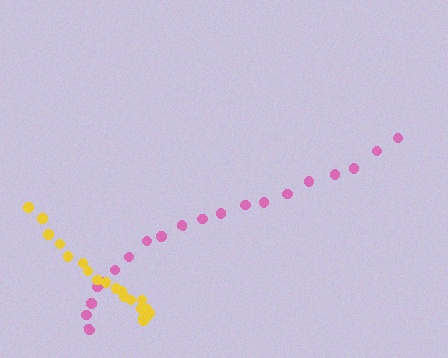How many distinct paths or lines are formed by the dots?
There are 2 distinct paths.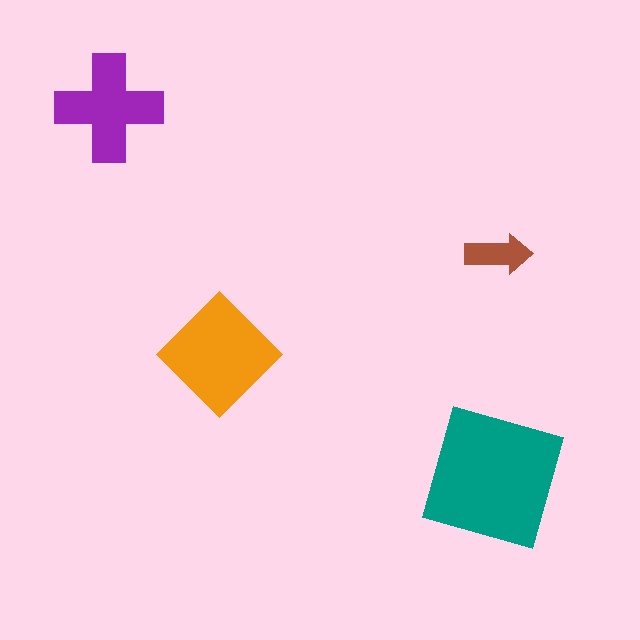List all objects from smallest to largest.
The brown arrow, the purple cross, the orange diamond, the teal square.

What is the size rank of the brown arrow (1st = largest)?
4th.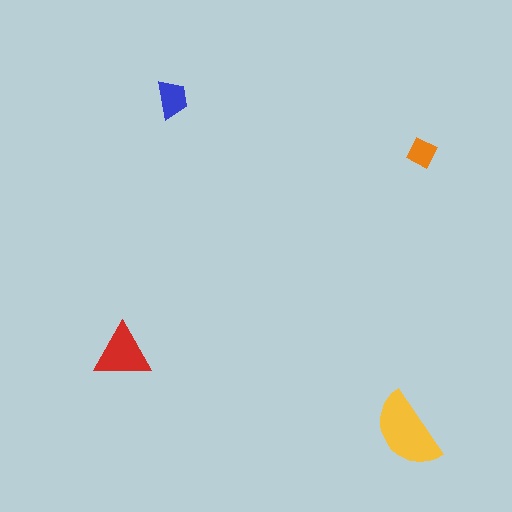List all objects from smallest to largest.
The orange diamond, the blue trapezoid, the red triangle, the yellow semicircle.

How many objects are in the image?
There are 4 objects in the image.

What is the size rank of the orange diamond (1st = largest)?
4th.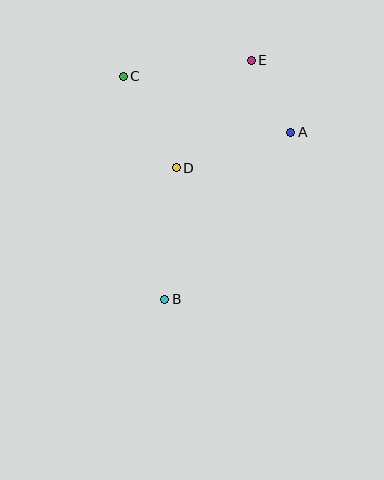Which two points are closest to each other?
Points A and E are closest to each other.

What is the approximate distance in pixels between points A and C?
The distance between A and C is approximately 177 pixels.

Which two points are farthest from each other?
Points B and E are farthest from each other.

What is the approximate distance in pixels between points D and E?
The distance between D and E is approximately 131 pixels.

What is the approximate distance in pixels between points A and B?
The distance between A and B is approximately 209 pixels.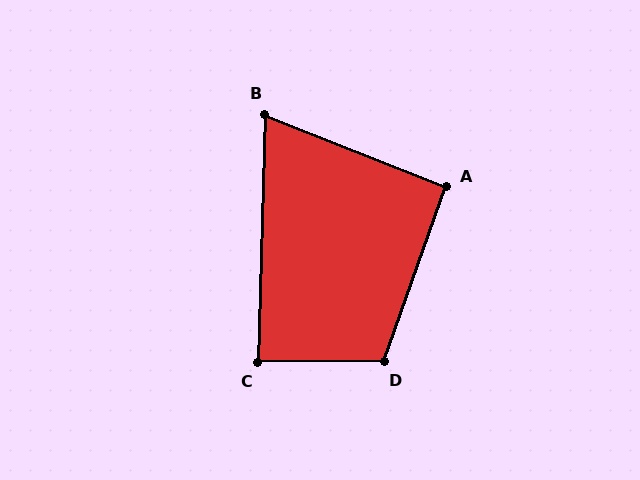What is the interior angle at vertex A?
Approximately 92 degrees (approximately right).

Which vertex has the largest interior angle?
D, at approximately 110 degrees.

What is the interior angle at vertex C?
Approximately 88 degrees (approximately right).